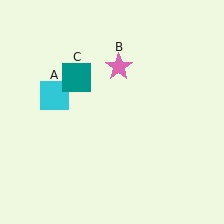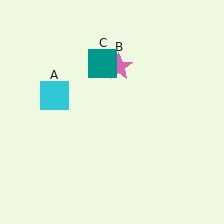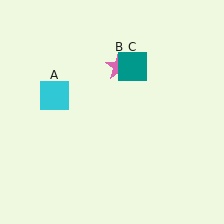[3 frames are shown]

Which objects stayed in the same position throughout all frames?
Cyan square (object A) and pink star (object B) remained stationary.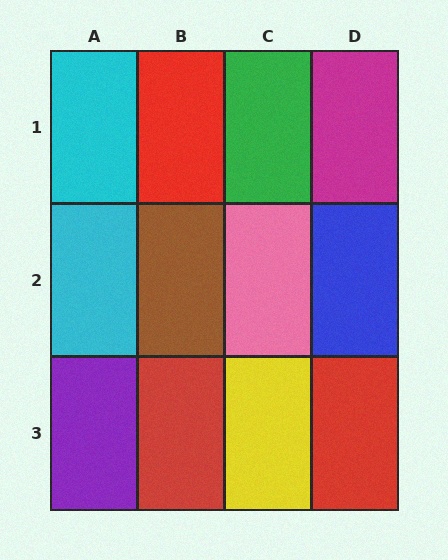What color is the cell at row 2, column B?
Brown.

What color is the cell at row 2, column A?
Cyan.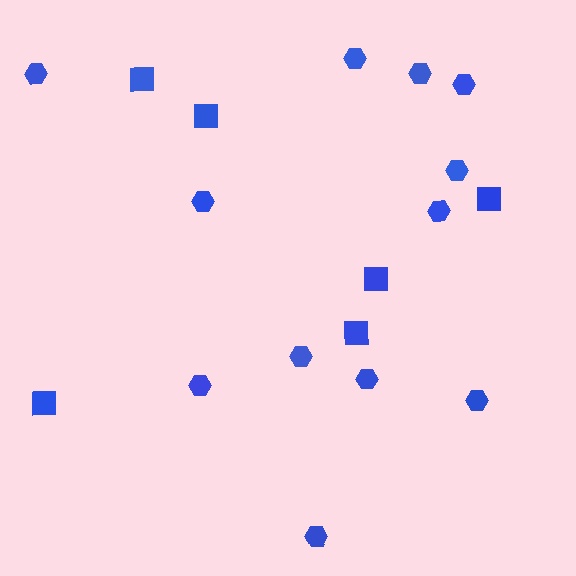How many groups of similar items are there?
There are 2 groups: one group of squares (6) and one group of hexagons (12).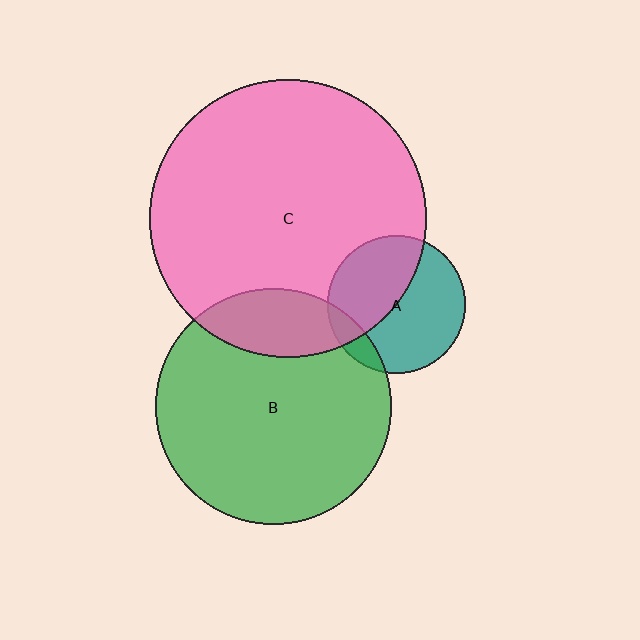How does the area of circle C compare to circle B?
Approximately 1.4 times.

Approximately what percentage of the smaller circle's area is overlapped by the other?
Approximately 20%.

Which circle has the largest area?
Circle C (pink).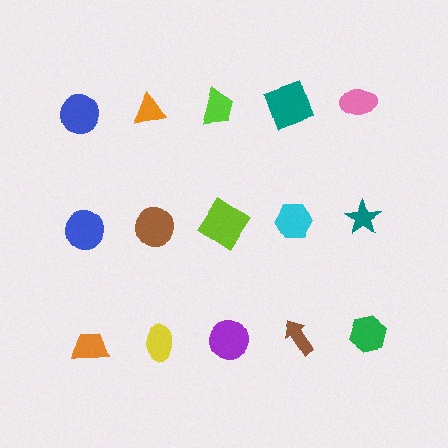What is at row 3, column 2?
A yellow ellipse.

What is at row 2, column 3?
A lime diamond.